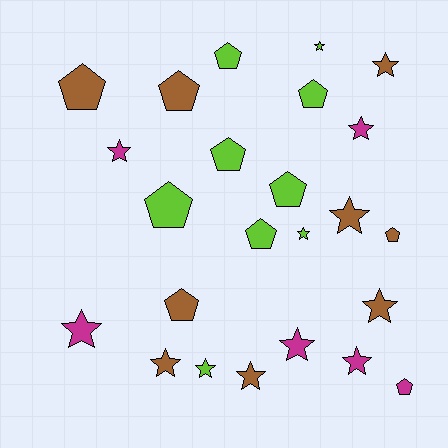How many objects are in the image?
There are 24 objects.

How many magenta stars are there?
There are 5 magenta stars.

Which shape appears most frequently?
Star, with 13 objects.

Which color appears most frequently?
Lime, with 9 objects.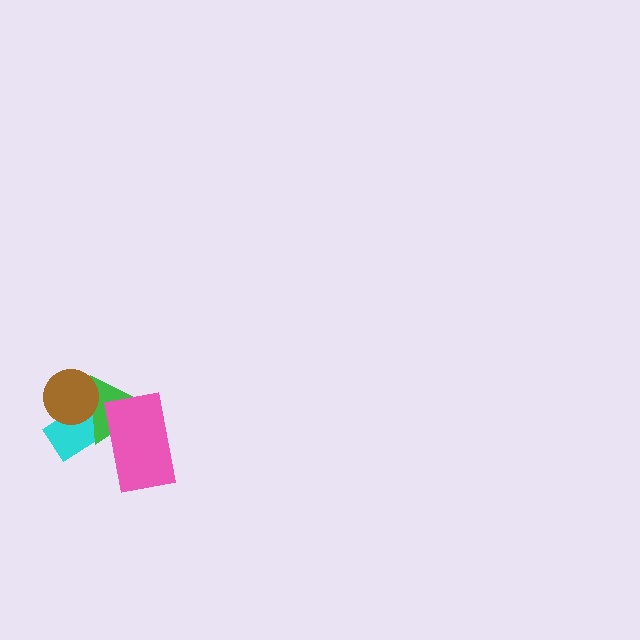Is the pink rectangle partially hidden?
No, no other shape covers it.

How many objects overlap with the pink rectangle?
2 objects overlap with the pink rectangle.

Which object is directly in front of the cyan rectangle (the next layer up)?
The green triangle is directly in front of the cyan rectangle.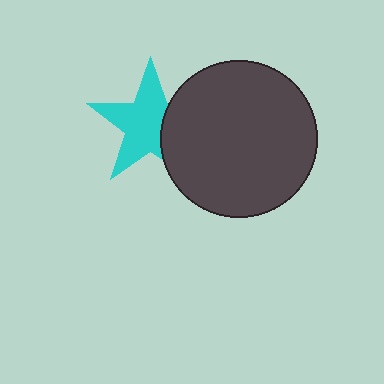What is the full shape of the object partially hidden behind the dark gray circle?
The partially hidden object is a cyan star.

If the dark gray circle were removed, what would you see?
You would see the complete cyan star.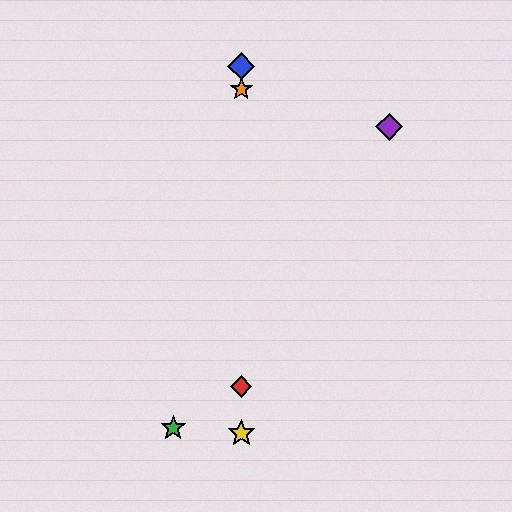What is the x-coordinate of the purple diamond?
The purple diamond is at x≈389.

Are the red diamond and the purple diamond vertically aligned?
No, the red diamond is at x≈241 and the purple diamond is at x≈389.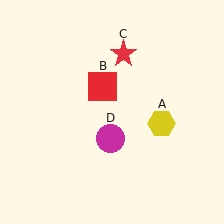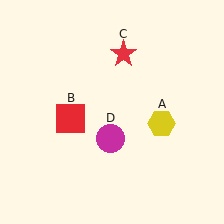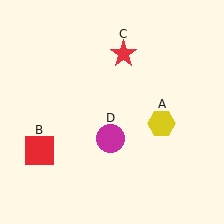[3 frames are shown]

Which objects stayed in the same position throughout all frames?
Yellow hexagon (object A) and red star (object C) and magenta circle (object D) remained stationary.